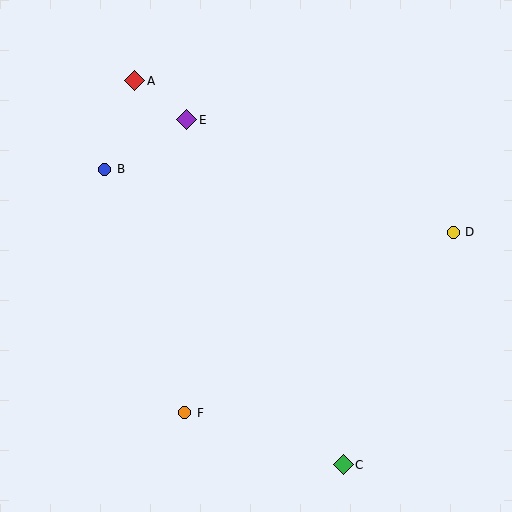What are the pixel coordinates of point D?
Point D is at (453, 232).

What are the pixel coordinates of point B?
Point B is at (105, 169).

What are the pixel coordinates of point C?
Point C is at (343, 465).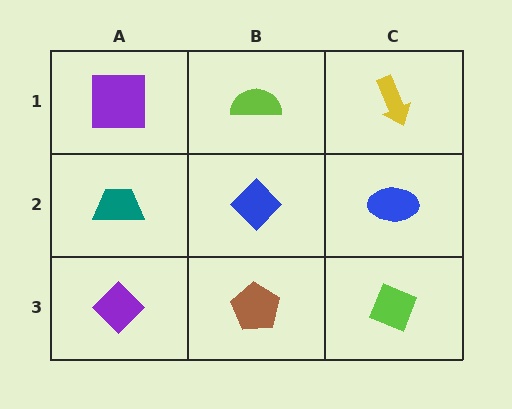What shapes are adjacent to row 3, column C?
A blue ellipse (row 2, column C), a brown pentagon (row 3, column B).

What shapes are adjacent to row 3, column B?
A blue diamond (row 2, column B), a purple diamond (row 3, column A), a lime diamond (row 3, column C).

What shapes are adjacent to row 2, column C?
A yellow arrow (row 1, column C), a lime diamond (row 3, column C), a blue diamond (row 2, column B).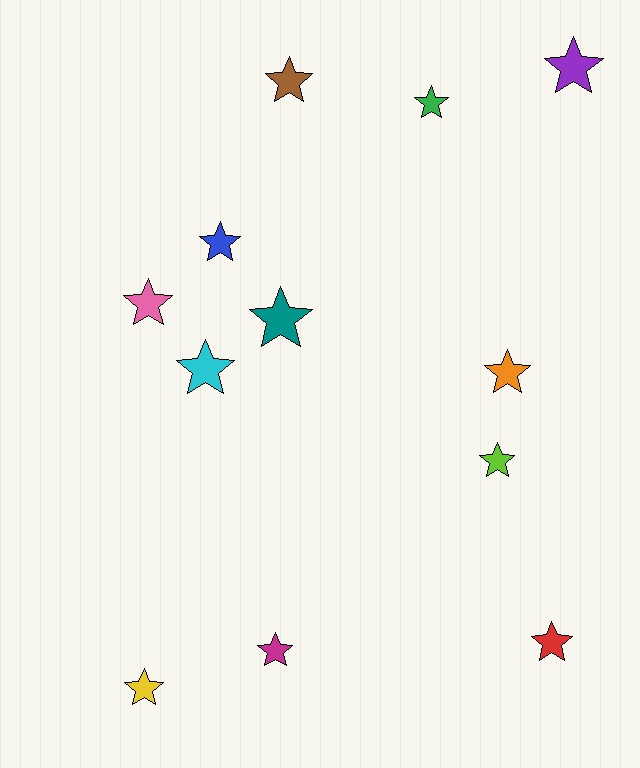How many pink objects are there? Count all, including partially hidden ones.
There is 1 pink object.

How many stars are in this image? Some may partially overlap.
There are 12 stars.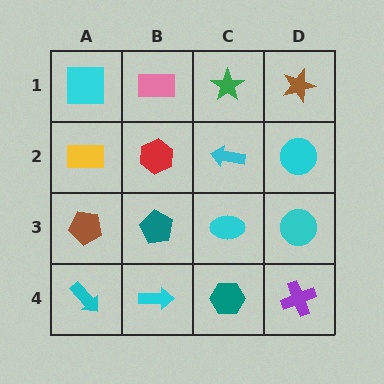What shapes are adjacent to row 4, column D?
A cyan circle (row 3, column D), a teal hexagon (row 4, column C).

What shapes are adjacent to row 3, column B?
A red hexagon (row 2, column B), a cyan arrow (row 4, column B), a brown pentagon (row 3, column A), a cyan ellipse (row 3, column C).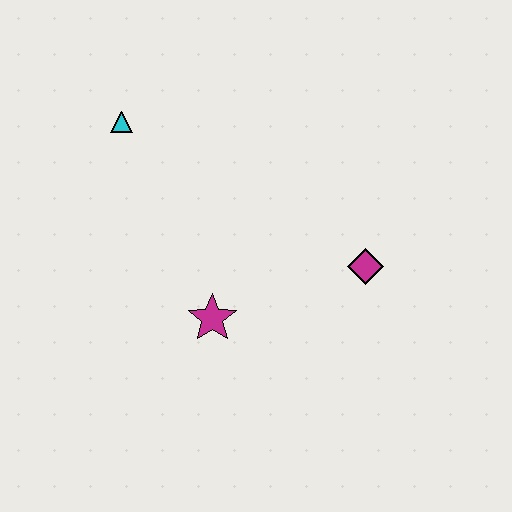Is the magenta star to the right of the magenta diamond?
No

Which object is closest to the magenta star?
The magenta diamond is closest to the magenta star.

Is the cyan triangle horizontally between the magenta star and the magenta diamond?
No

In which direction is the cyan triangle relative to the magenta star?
The cyan triangle is above the magenta star.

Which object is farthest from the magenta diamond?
The cyan triangle is farthest from the magenta diamond.